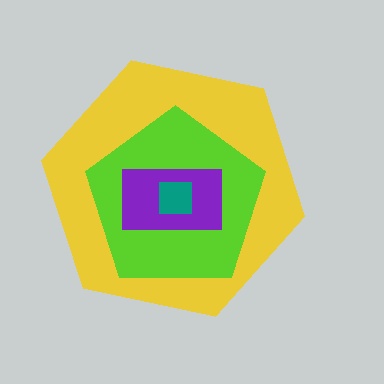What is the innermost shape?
The teal square.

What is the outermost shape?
The yellow hexagon.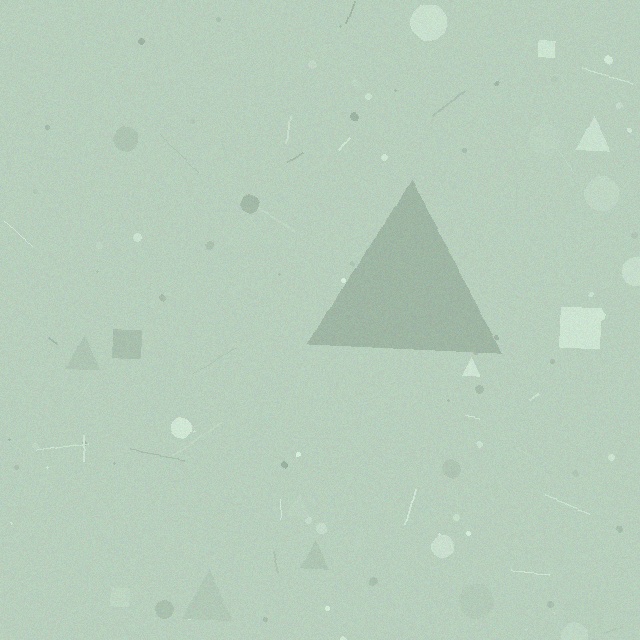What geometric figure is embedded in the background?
A triangle is embedded in the background.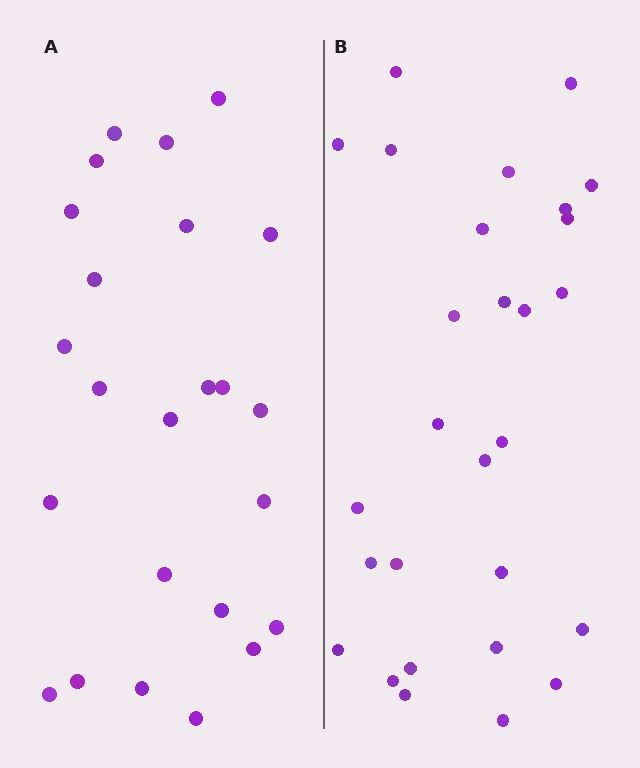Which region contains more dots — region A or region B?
Region B (the right region) has more dots.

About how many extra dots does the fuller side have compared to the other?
Region B has about 4 more dots than region A.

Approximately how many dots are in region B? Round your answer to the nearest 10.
About 30 dots. (The exact count is 28, which rounds to 30.)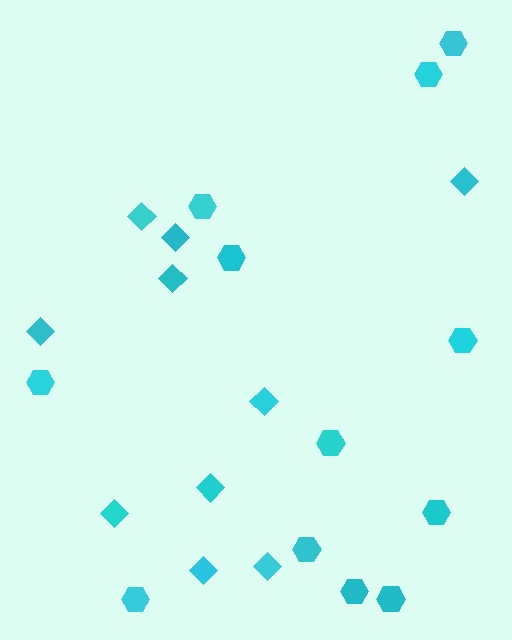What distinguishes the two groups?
There are 2 groups: one group of hexagons (12) and one group of diamonds (10).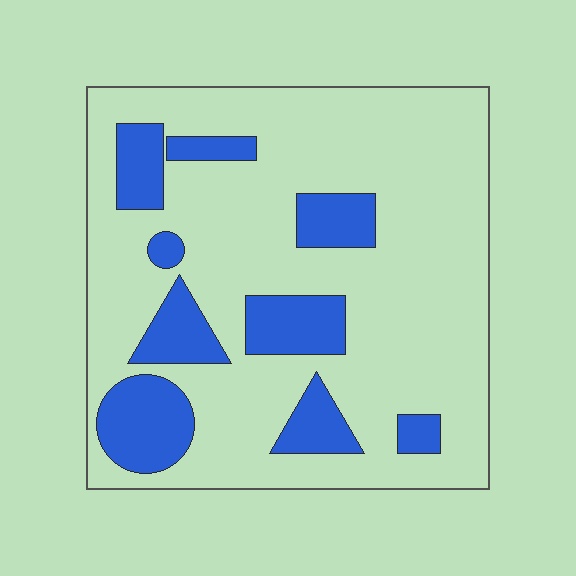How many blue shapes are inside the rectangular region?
9.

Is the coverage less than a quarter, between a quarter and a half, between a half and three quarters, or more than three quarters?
Less than a quarter.